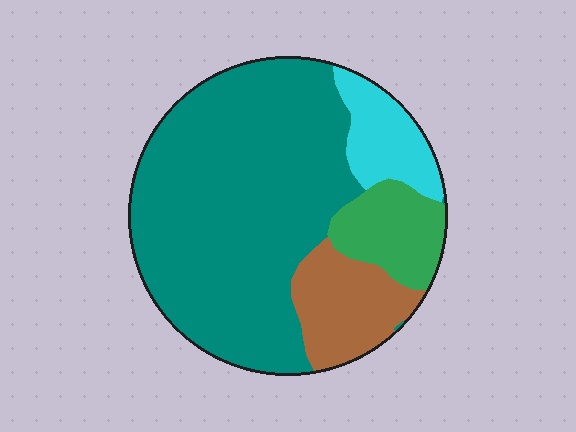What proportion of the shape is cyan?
Cyan takes up about one tenth (1/10) of the shape.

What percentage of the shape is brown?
Brown takes up less than a quarter of the shape.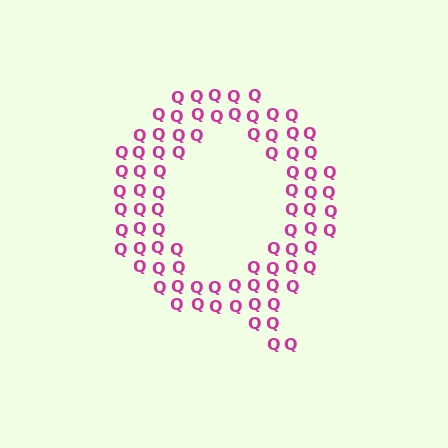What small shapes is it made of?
It is made of small letter Q's.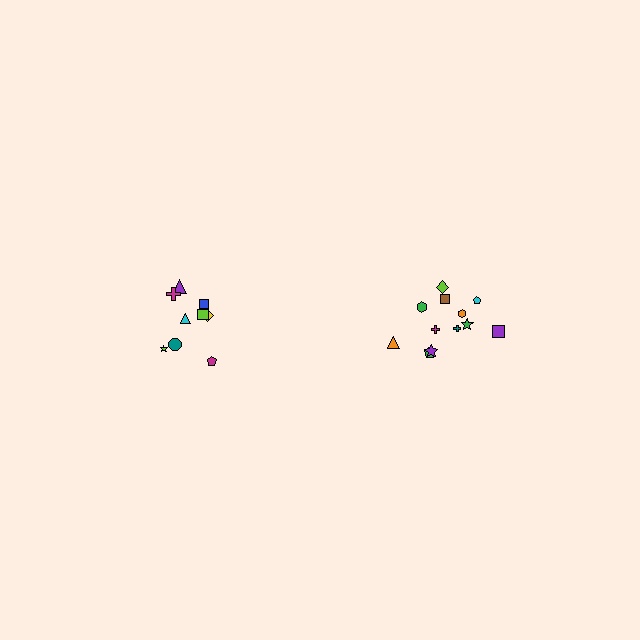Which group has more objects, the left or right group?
The right group.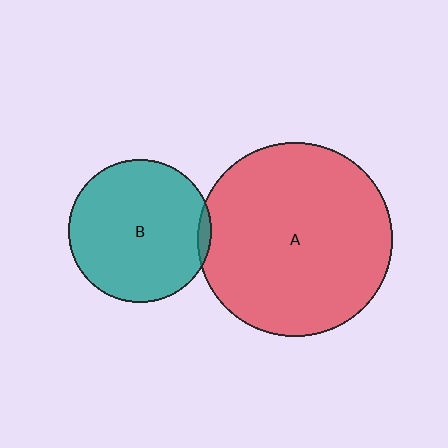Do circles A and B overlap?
Yes.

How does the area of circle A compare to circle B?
Approximately 1.9 times.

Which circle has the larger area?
Circle A (red).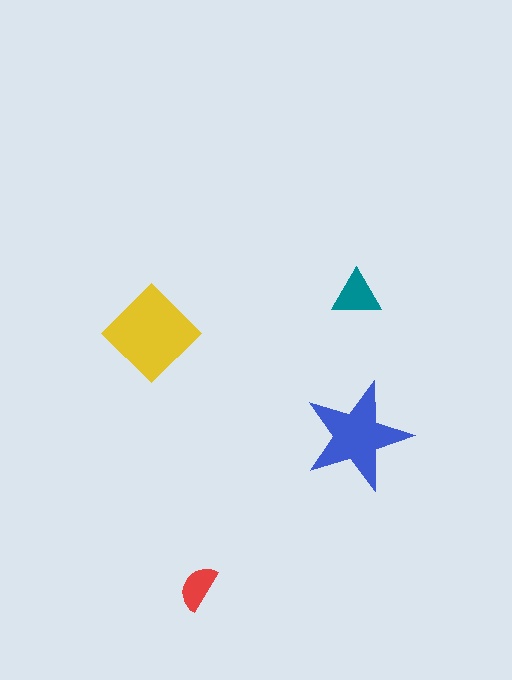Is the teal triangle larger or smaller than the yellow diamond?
Smaller.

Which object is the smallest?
The red semicircle.